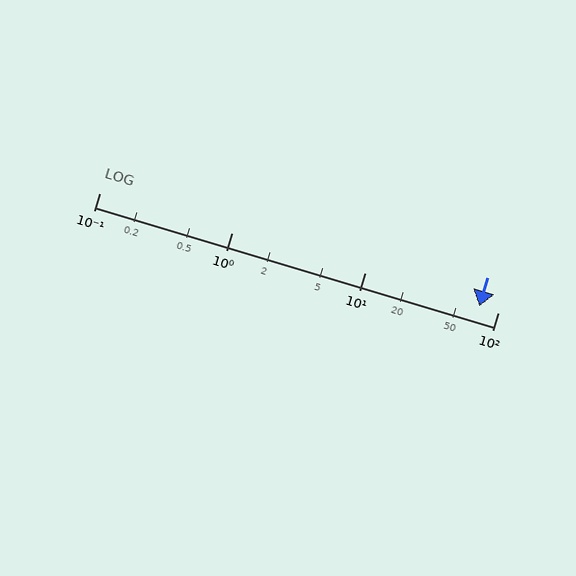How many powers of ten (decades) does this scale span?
The scale spans 3 decades, from 0.1 to 100.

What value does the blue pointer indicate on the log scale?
The pointer indicates approximately 72.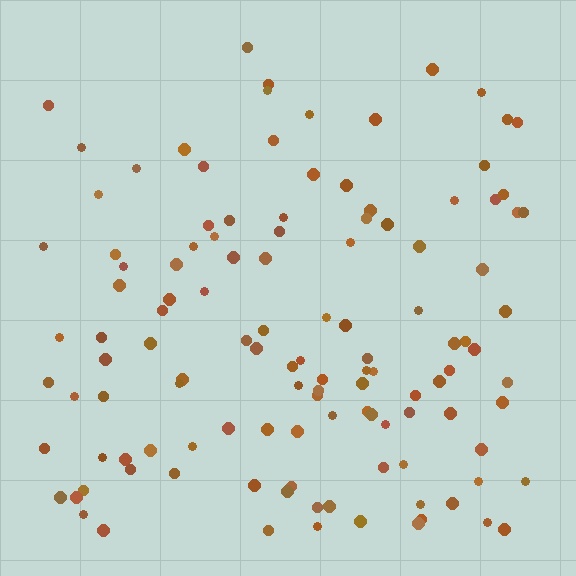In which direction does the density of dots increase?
From top to bottom, with the bottom side densest.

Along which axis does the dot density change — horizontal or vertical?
Vertical.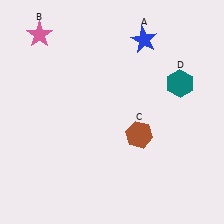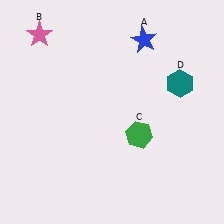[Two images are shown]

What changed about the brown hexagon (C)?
In Image 1, C is brown. In Image 2, it changed to green.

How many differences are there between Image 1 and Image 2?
There is 1 difference between the two images.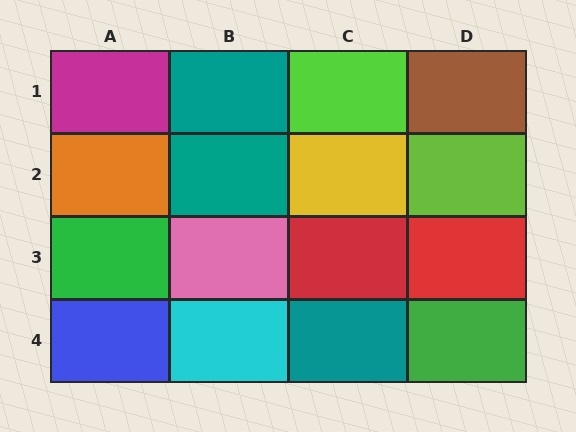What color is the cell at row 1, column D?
Brown.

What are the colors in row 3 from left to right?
Green, pink, red, red.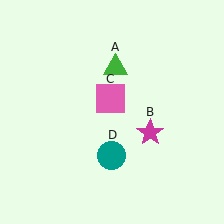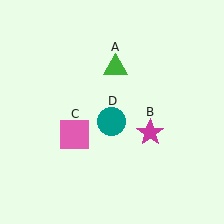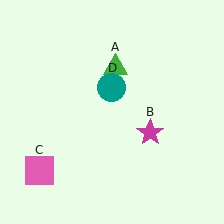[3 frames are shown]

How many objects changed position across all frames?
2 objects changed position: pink square (object C), teal circle (object D).